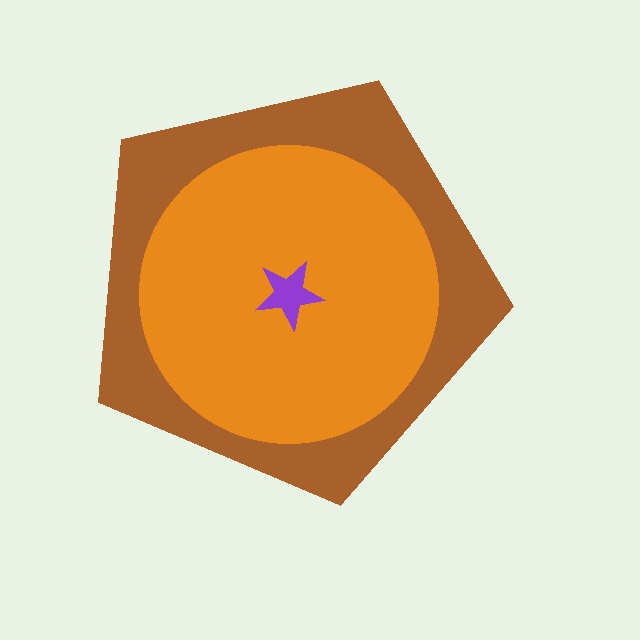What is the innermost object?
The purple star.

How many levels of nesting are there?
3.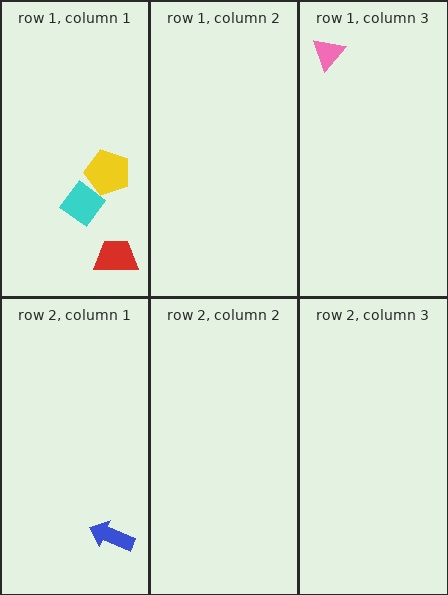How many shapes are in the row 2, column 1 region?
1.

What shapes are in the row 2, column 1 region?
The blue arrow.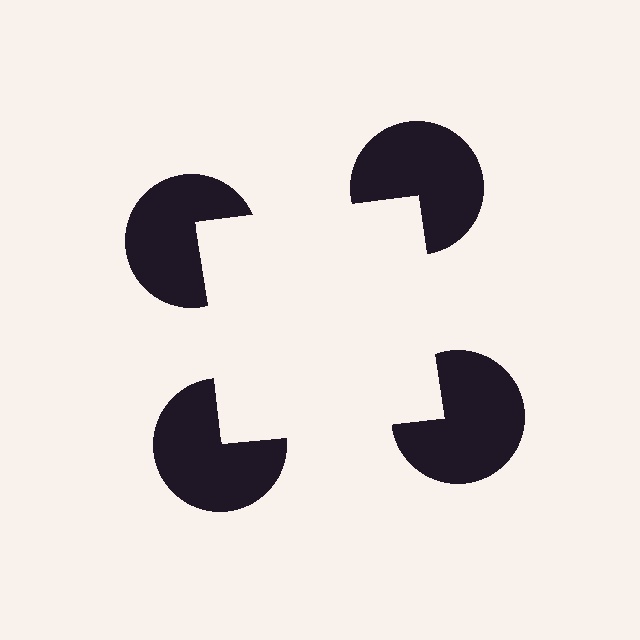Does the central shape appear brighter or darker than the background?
It typically appears slightly brighter than the background, even though no actual brightness change is drawn.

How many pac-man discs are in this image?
There are 4 — one at each vertex of the illusory square.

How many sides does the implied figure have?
4 sides.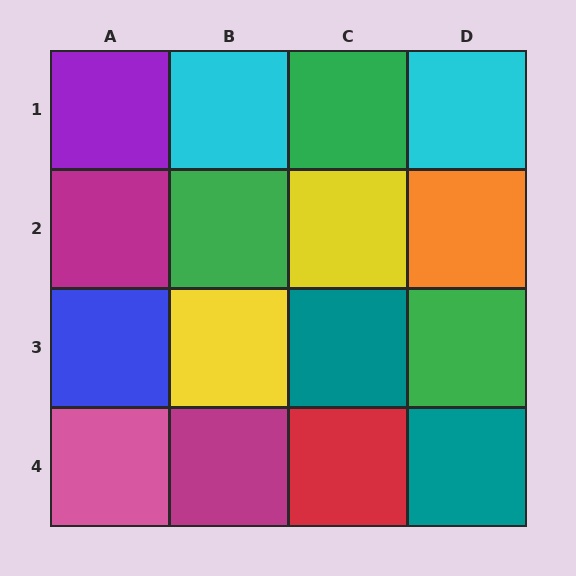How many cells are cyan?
2 cells are cyan.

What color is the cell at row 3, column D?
Green.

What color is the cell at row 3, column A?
Blue.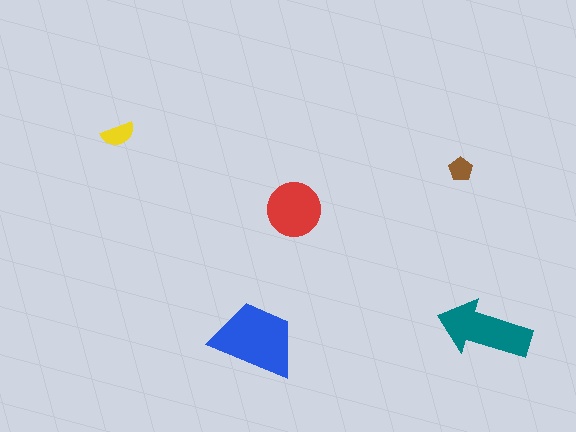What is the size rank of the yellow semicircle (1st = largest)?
4th.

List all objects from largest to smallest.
The blue trapezoid, the teal arrow, the red circle, the yellow semicircle, the brown pentagon.